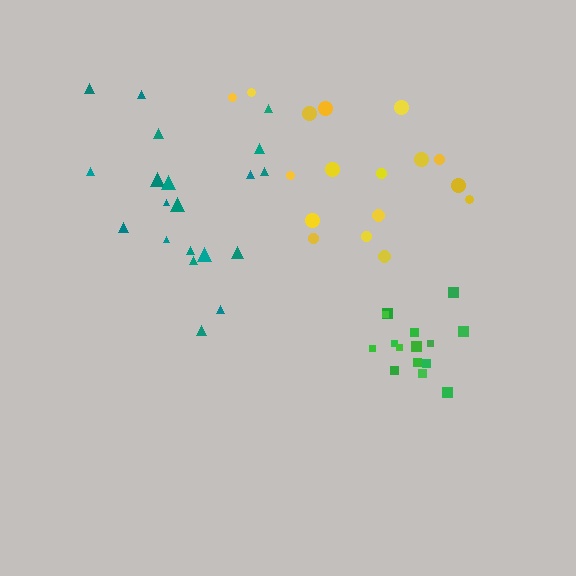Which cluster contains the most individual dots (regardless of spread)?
Teal (20).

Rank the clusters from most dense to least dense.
green, teal, yellow.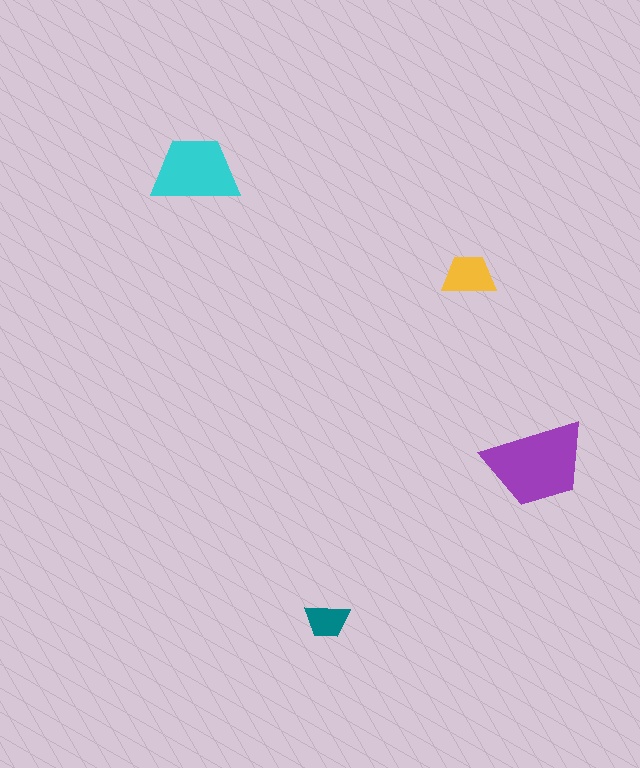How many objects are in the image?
There are 4 objects in the image.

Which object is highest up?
The cyan trapezoid is topmost.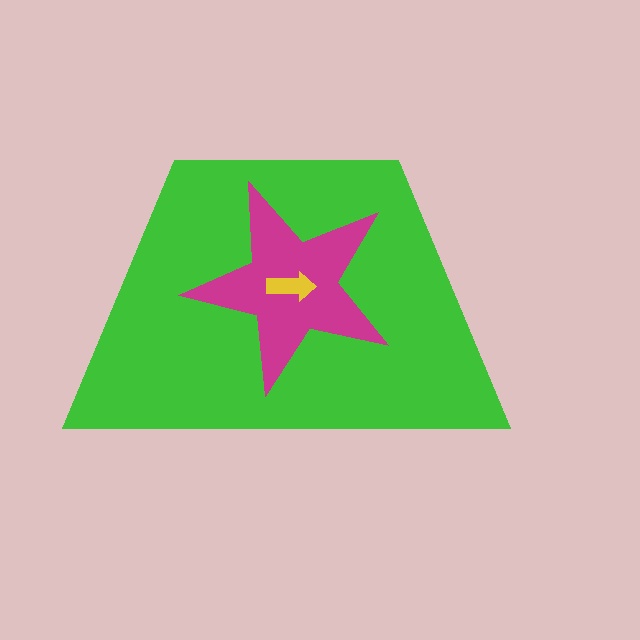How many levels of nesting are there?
3.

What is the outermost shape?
The green trapezoid.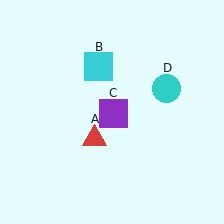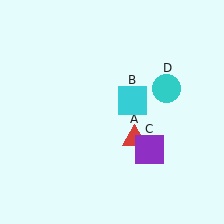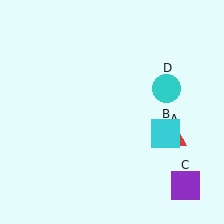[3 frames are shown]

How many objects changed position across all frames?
3 objects changed position: red triangle (object A), cyan square (object B), purple square (object C).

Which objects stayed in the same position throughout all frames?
Cyan circle (object D) remained stationary.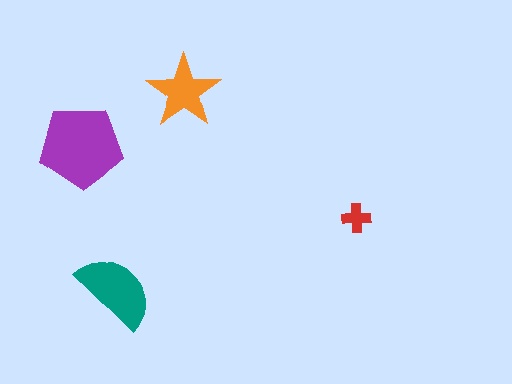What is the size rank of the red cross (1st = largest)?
4th.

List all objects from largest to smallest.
The purple pentagon, the teal semicircle, the orange star, the red cross.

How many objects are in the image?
There are 4 objects in the image.